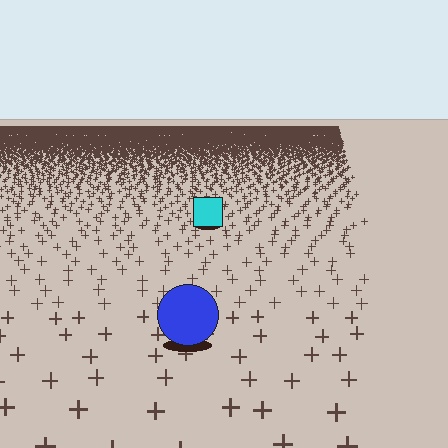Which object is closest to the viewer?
The blue circle is closest. The texture marks near it are larger and more spread out.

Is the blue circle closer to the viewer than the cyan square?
Yes. The blue circle is closer — you can tell from the texture gradient: the ground texture is coarser near it.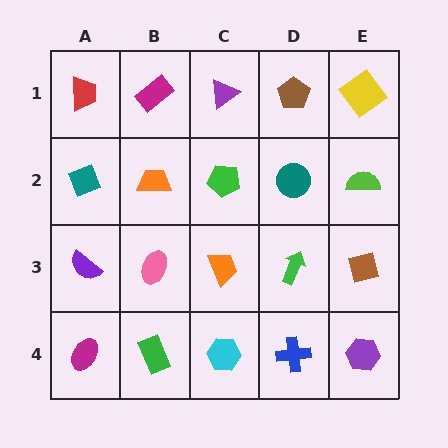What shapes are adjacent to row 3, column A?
A teal diamond (row 2, column A), a magenta ellipse (row 4, column A), a pink ellipse (row 3, column B).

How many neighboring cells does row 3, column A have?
3.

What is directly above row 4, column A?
A purple semicircle.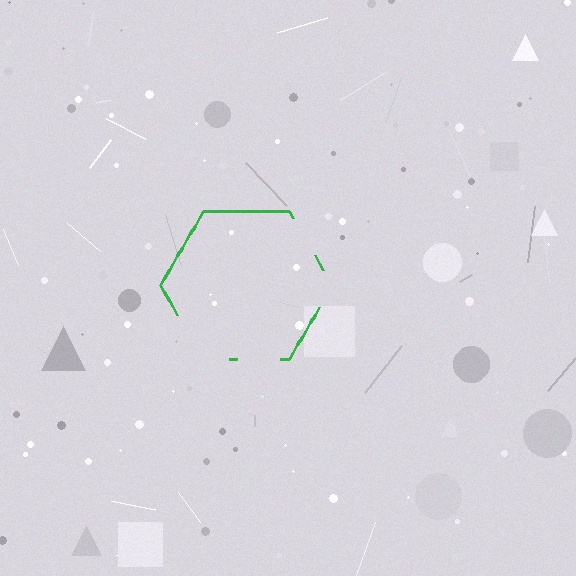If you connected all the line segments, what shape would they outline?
They would outline a hexagon.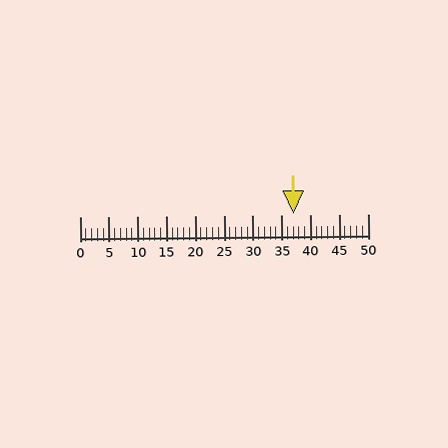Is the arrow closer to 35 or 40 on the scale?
The arrow is closer to 35.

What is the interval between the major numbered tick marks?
The major tick marks are spaced 5 units apart.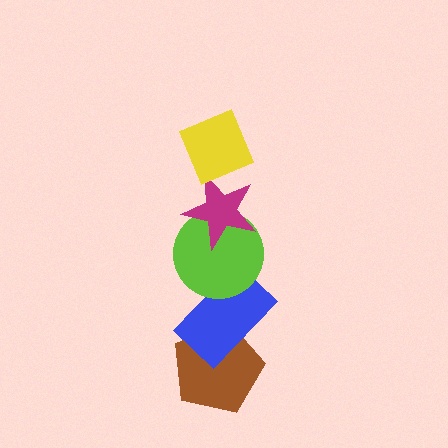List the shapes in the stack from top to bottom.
From top to bottom: the yellow diamond, the magenta star, the lime circle, the blue rectangle, the brown pentagon.